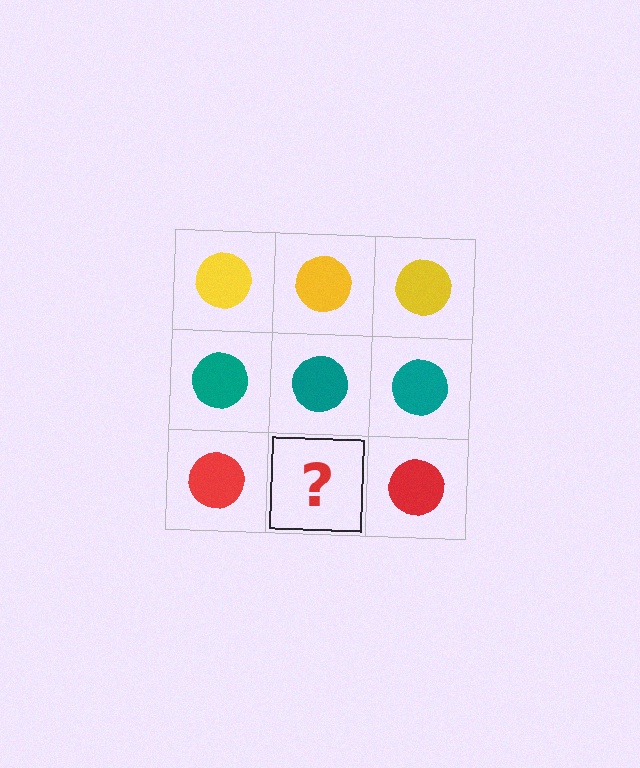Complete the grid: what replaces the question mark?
The question mark should be replaced with a red circle.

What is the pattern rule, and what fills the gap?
The rule is that each row has a consistent color. The gap should be filled with a red circle.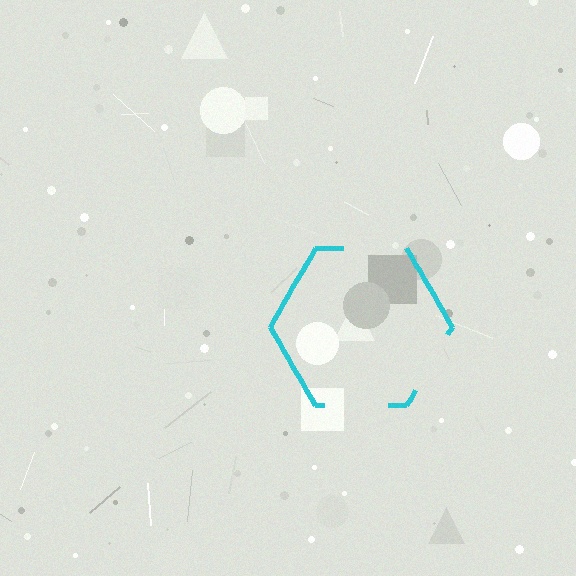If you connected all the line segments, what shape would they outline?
They would outline a hexagon.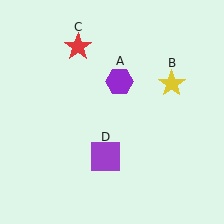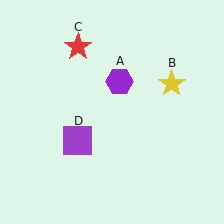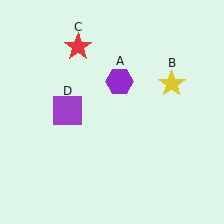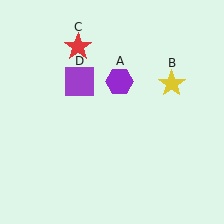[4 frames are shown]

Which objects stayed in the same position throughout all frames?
Purple hexagon (object A) and yellow star (object B) and red star (object C) remained stationary.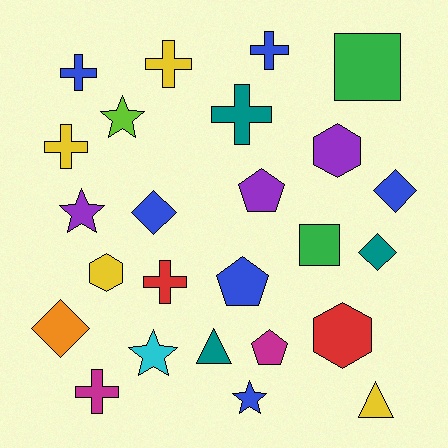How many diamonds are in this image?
There are 4 diamonds.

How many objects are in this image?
There are 25 objects.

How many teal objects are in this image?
There are 3 teal objects.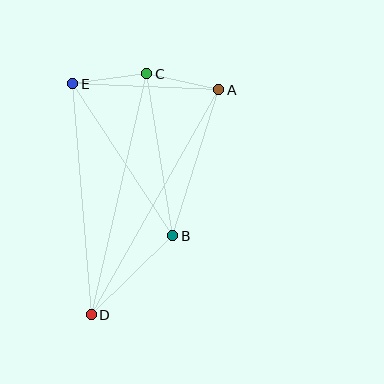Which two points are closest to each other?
Points A and C are closest to each other.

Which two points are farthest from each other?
Points A and D are farthest from each other.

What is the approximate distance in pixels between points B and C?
The distance between B and C is approximately 164 pixels.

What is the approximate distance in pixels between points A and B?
The distance between A and B is approximately 153 pixels.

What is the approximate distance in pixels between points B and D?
The distance between B and D is approximately 114 pixels.